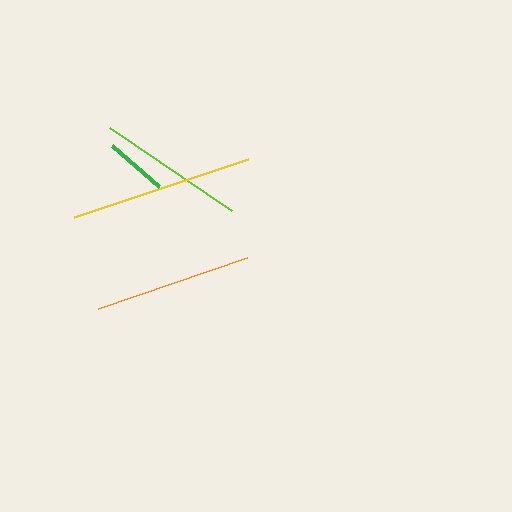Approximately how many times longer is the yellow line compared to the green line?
The yellow line is approximately 2.9 times the length of the green line.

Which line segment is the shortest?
The green line is the shortest at approximately 63 pixels.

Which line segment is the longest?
The yellow line is the longest at approximately 184 pixels.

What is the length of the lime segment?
The lime segment is approximately 148 pixels long.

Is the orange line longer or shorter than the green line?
The orange line is longer than the green line.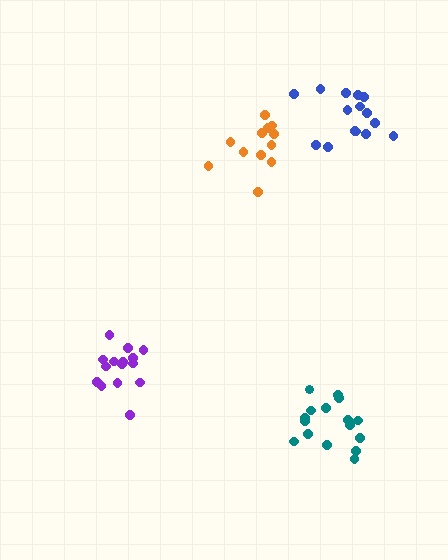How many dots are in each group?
Group 1: 16 dots, Group 2: 12 dots, Group 3: 15 dots, Group 4: 16 dots (59 total).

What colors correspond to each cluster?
The clusters are colored: teal, orange, blue, purple.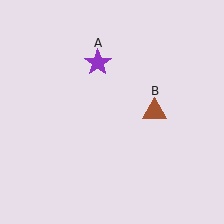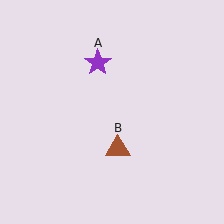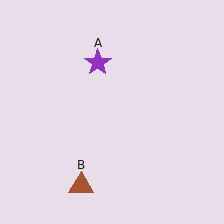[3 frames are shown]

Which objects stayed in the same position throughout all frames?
Purple star (object A) remained stationary.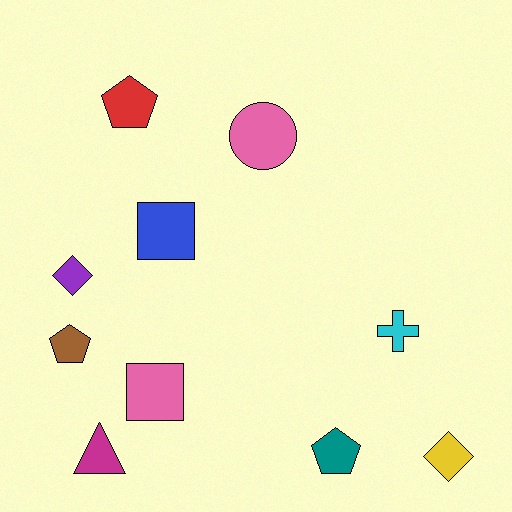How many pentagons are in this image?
There are 3 pentagons.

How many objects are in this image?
There are 10 objects.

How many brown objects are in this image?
There is 1 brown object.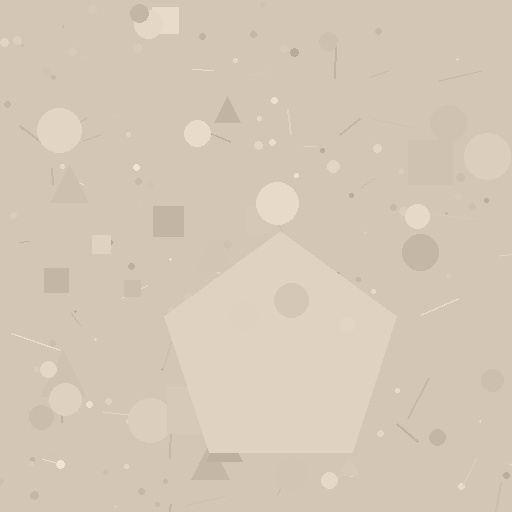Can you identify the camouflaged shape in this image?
The camouflaged shape is a pentagon.